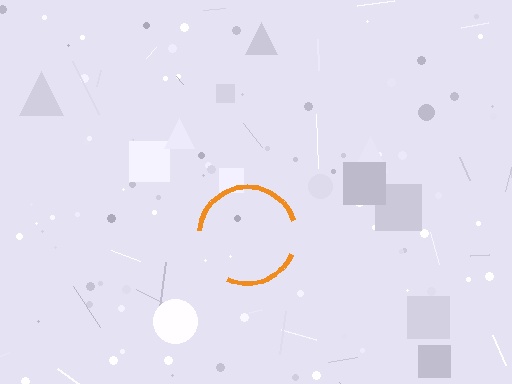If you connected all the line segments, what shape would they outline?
They would outline a circle.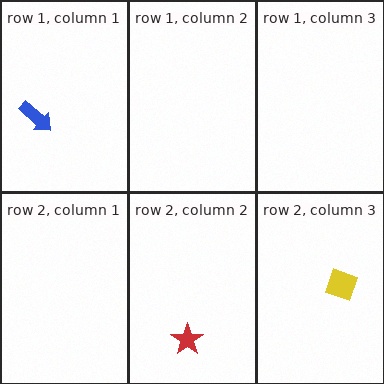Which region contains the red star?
The row 2, column 2 region.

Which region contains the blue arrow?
The row 1, column 1 region.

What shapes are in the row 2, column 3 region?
The yellow diamond.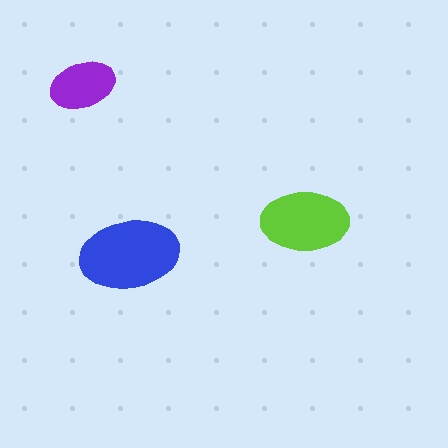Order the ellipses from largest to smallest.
the blue one, the lime one, the purple one.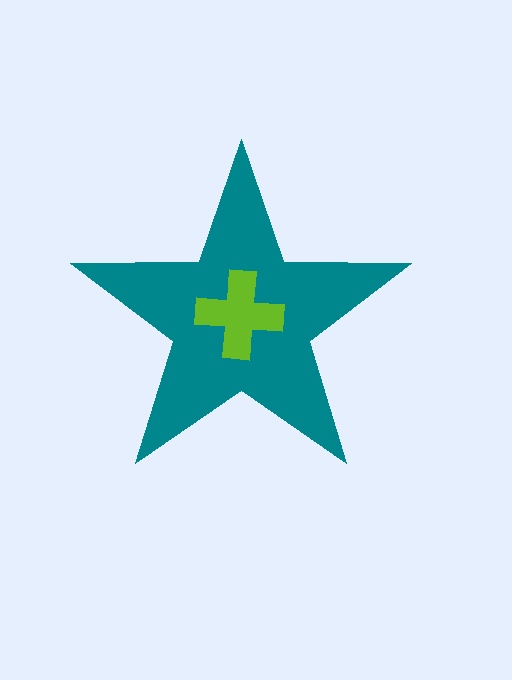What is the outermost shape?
The teal star.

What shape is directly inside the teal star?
The lime cross.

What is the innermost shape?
The lime cross.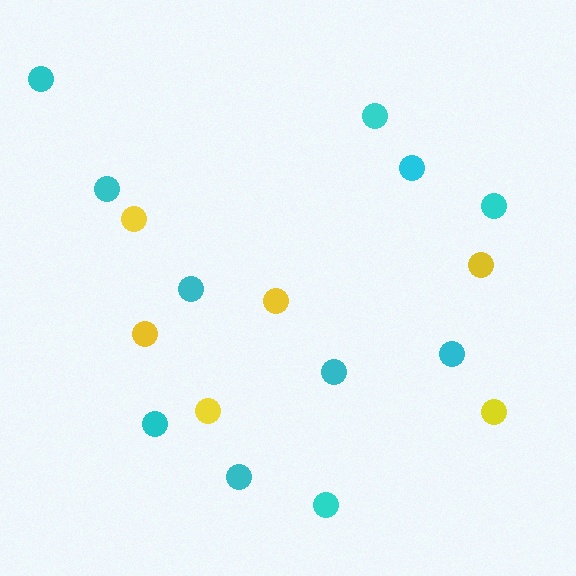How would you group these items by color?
There are 2 groups: one group of cyan circles (11) and one group of yellow circles (6).